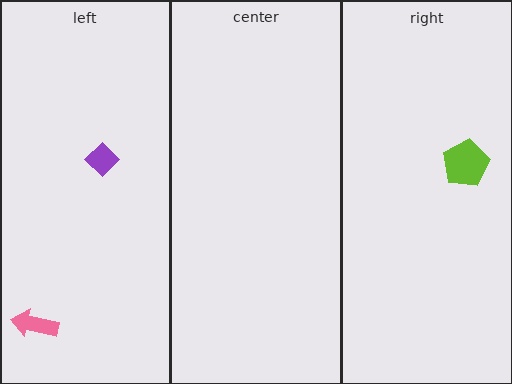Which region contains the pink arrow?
The left region.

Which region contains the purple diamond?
The left region.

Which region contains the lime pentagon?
The right region.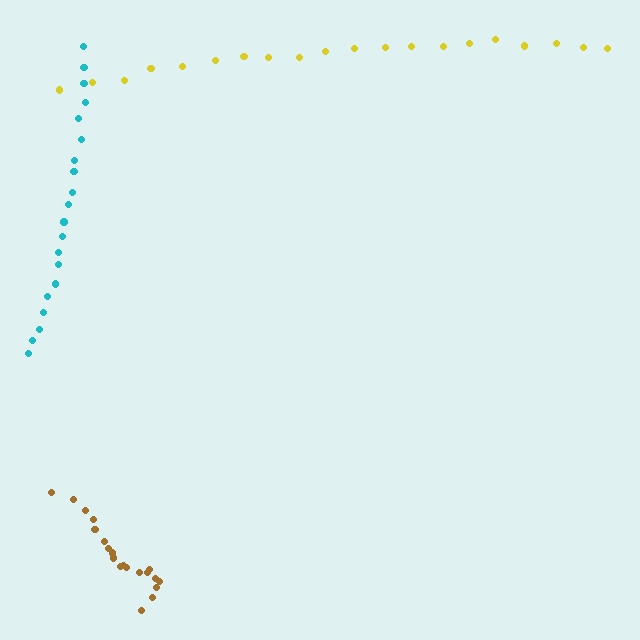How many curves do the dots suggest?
There are 3 distinct paths.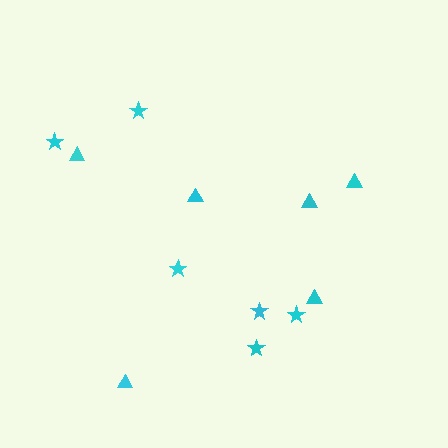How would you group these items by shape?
There are 2 groups: one group of triangles (6) and one group of stars (6).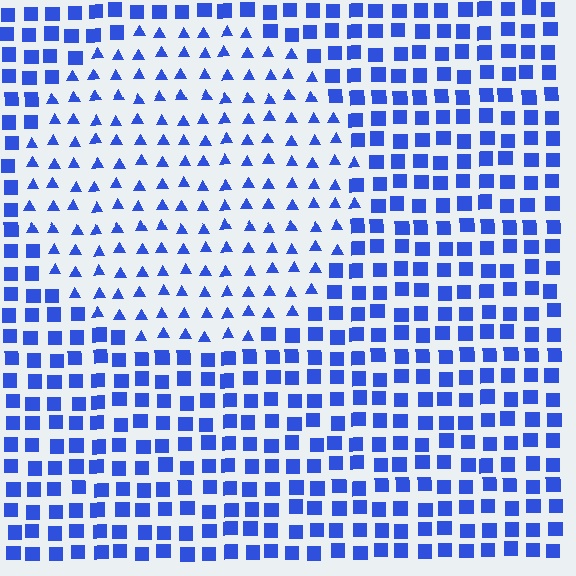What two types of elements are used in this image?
The image uses triangles inside the circle region and squares outside it.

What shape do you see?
I see a circle.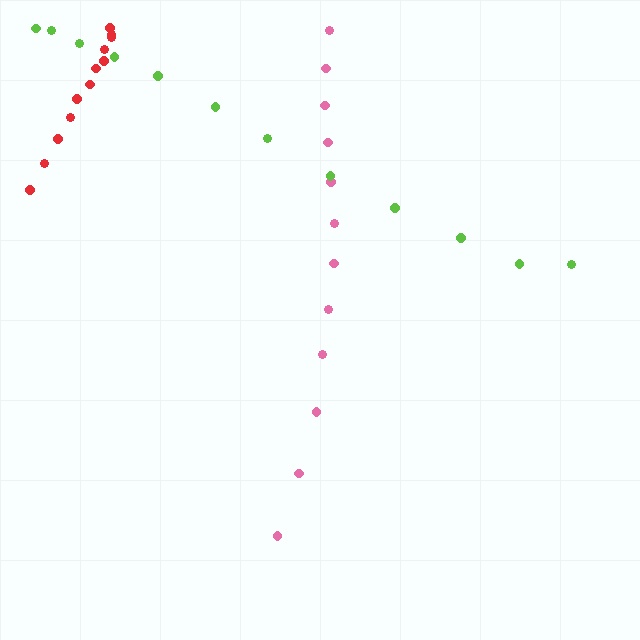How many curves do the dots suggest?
There are 3 distinct paths.